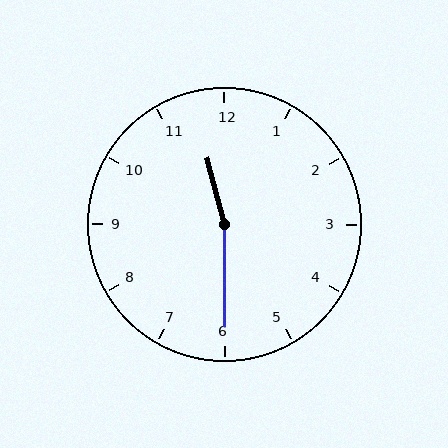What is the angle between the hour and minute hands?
Approximately 165 degrees.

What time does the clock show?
11:30.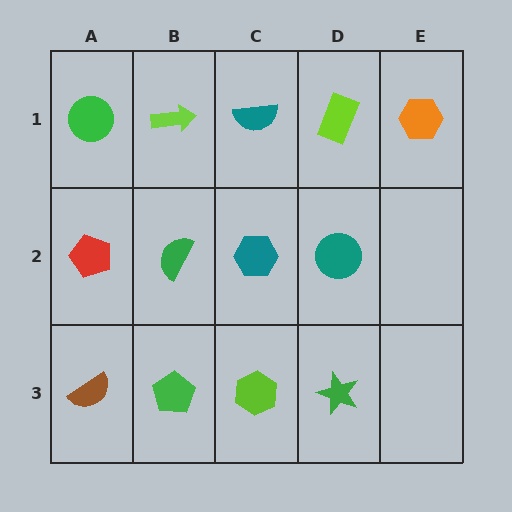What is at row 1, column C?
A teal semicircle.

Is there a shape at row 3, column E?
No, that cell is empty.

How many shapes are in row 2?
4 shapes.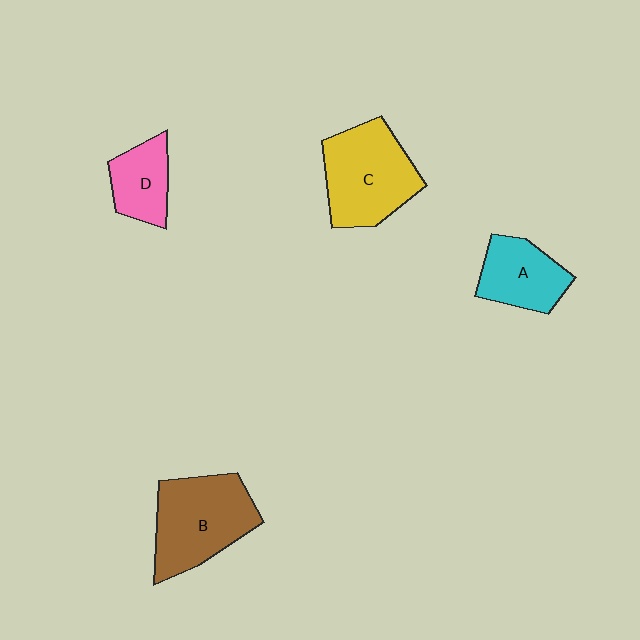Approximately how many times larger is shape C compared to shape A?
Approximately 1.5 times.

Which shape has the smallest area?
Shape D (pink).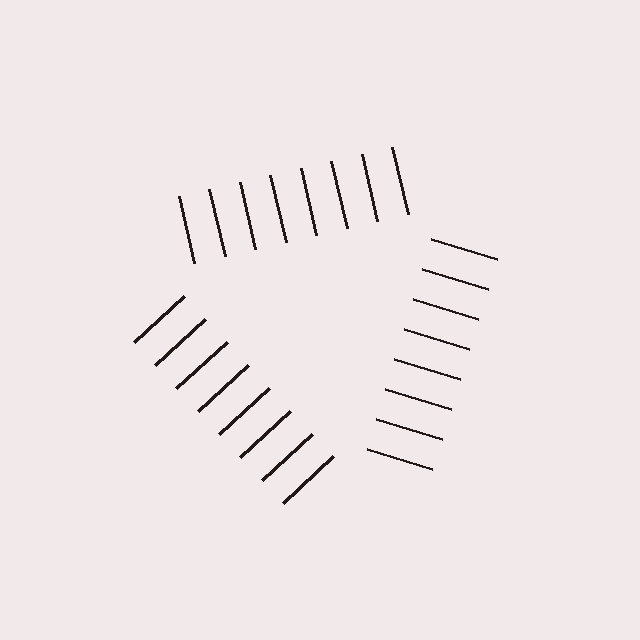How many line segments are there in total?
24 — 8 along each of the 3 edges.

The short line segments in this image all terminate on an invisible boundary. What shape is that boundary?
An illusory triangle — the line segments terminate on its edges but no continuous stroke is drawn.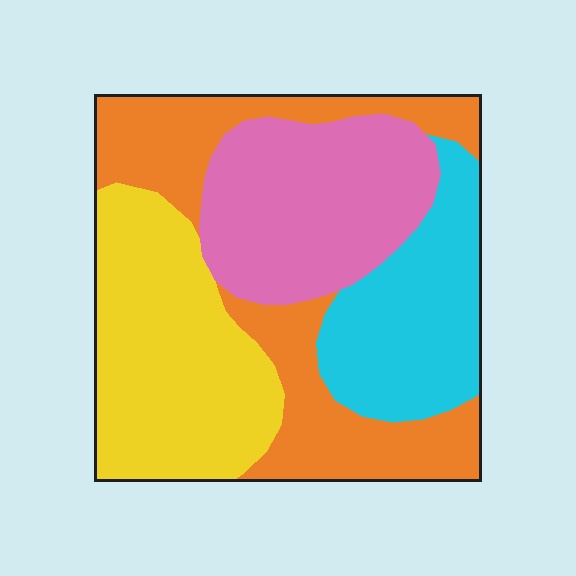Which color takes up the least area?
Cyan, at roughly 20%.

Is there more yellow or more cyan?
Yellow.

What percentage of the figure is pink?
Pink covers around 25% of the figure.